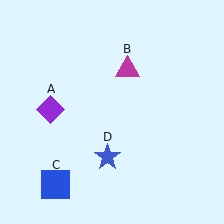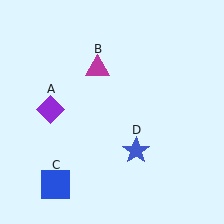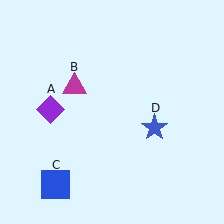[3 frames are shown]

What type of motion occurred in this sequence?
The magenta triangle (object B), blue star (object D) rotated counterclockwise around the center of the scene.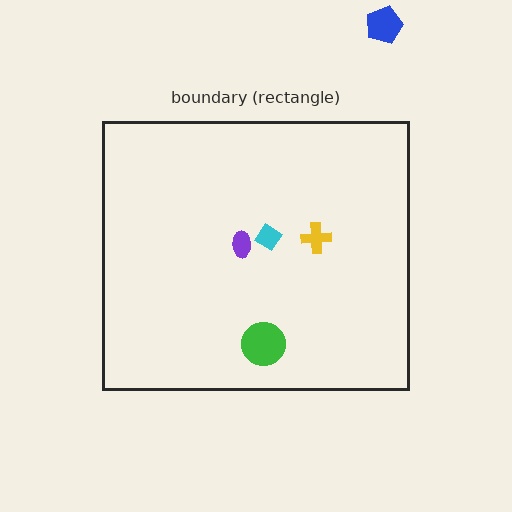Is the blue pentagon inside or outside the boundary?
Outside.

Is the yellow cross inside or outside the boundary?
Inside.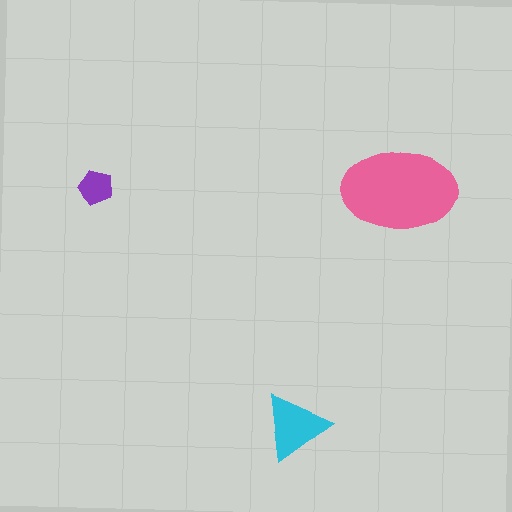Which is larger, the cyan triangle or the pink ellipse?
The pink ellipse.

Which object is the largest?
The pink ellipse.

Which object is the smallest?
The purple pentagon.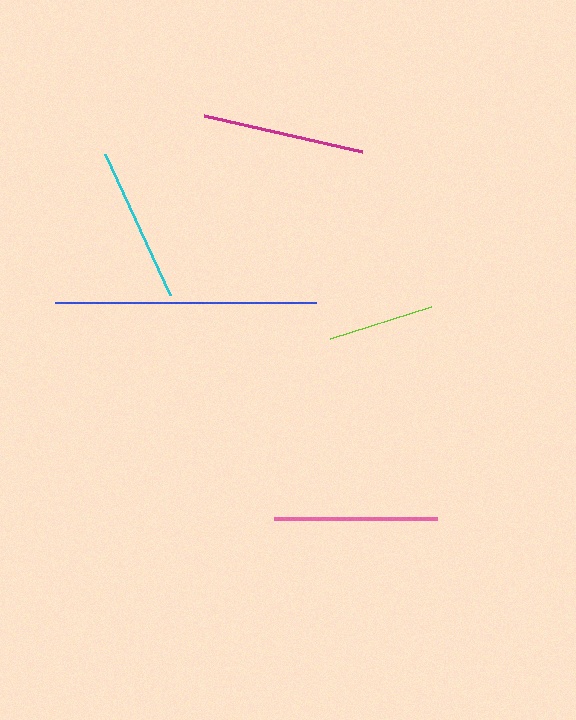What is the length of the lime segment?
The lime segment is approximately 105 pixels long.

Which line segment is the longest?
The blue line is the longest at approximately 261 pixels.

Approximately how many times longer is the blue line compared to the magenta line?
The blue line is approximately 1.6 times the length of the magenta line.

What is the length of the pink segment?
The pink segment is approximately 164 pixels long.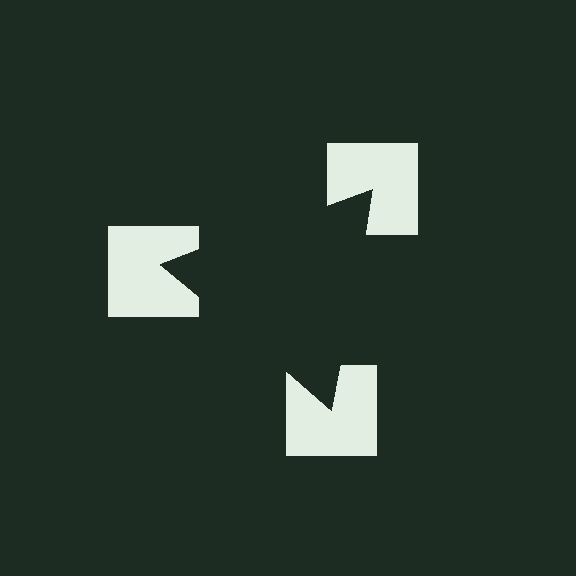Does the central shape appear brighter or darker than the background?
It typically appears slightly darker than the background, even though no actual brightness change is drawn.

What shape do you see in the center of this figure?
An illusory triangle — its edges are inferred from the aligned wedge cuts in the notched squares, not physically drawn.